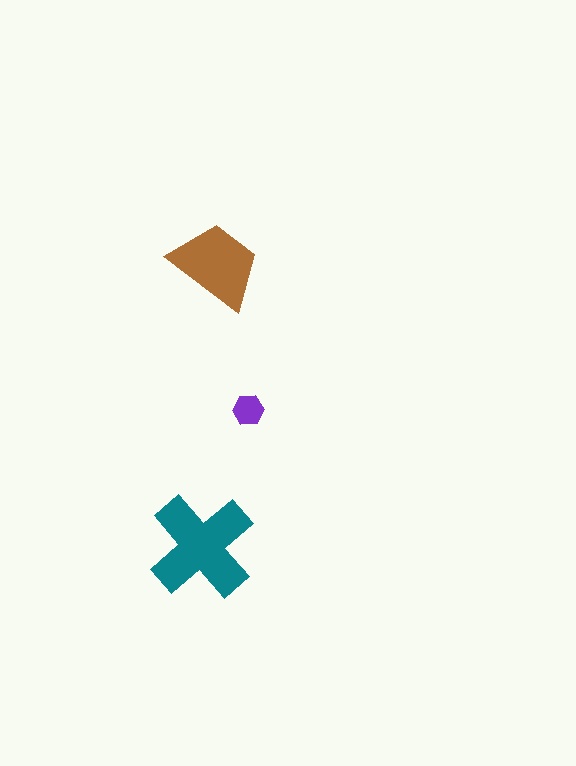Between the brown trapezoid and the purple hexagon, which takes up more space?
The brown trapezoid.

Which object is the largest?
The teal cross.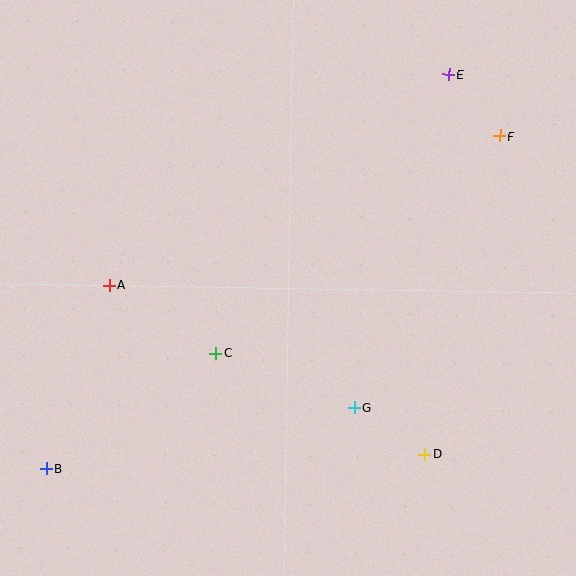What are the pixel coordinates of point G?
Point G is at (354, 408).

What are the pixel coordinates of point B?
Point B is at (47, 469).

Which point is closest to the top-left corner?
Point A is closest to the top-left corner.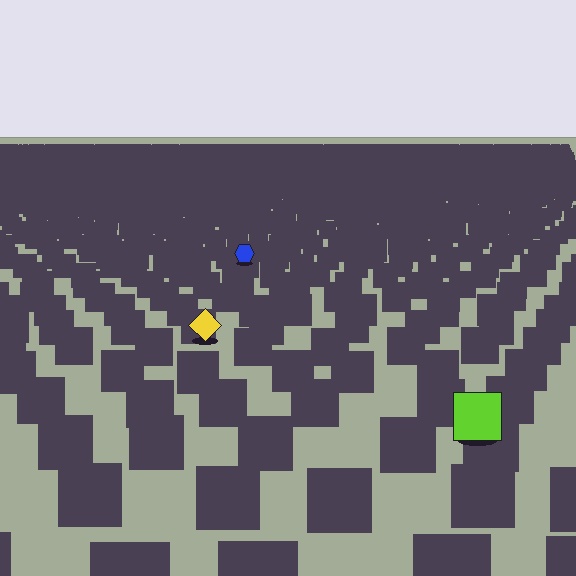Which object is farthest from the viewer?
The blue hexagon is farthest from the viewer. It appears smaller and the ground texture around it is denser.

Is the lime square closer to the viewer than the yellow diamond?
Yes. The lime square is closer — you can tell from the texture gradient: the ground texture is coarser near it.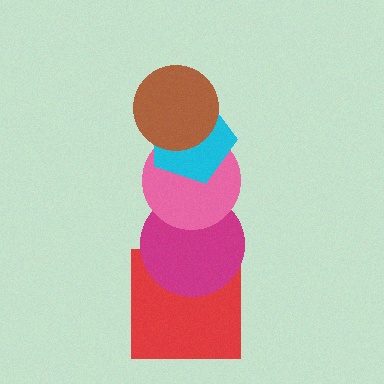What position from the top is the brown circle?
The brown circle is 1st from the top.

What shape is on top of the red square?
The magenta circle is on top of the red square.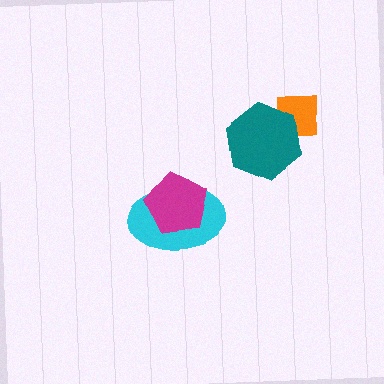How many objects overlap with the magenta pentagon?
1 object overlaps with the magenta pentagon.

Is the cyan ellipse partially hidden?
Yes, it is partially covered by another shape.